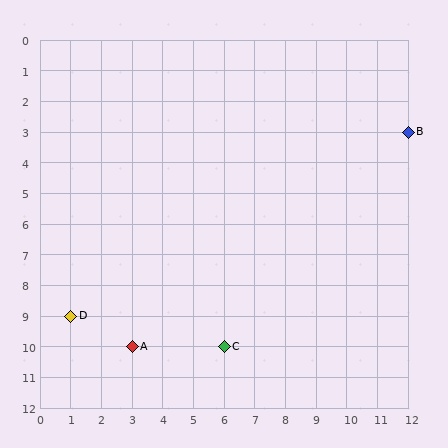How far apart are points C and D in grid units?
Points C and D are 5 columns and 1 row apart (about 5.1 grid units diagonally).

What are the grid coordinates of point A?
Point A is at grid coordinates (3, 10).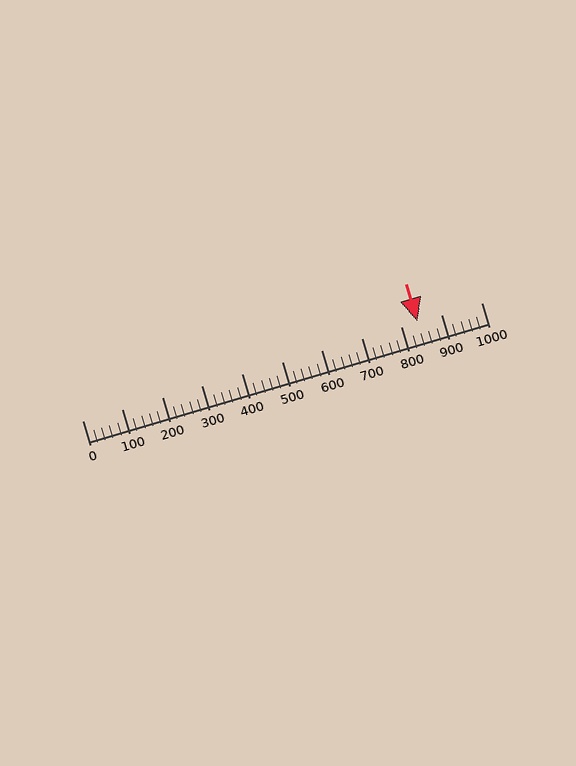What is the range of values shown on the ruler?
The ruler shows values from 0 to 1000.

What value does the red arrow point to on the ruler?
The red arrow points to approximately 840.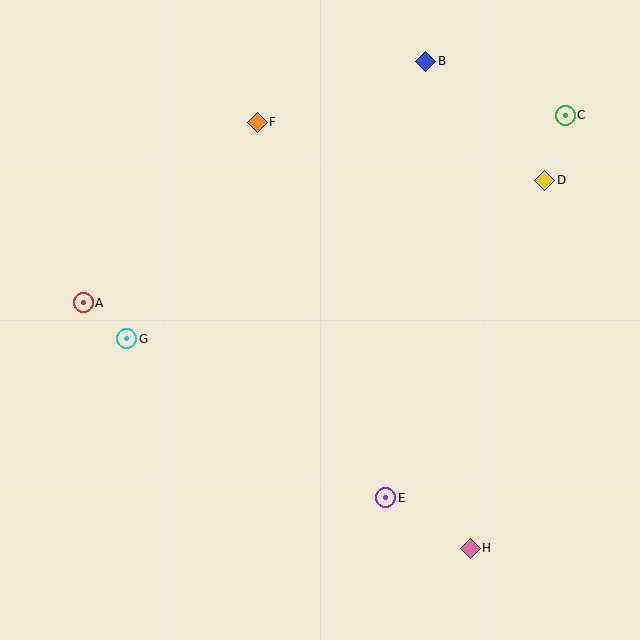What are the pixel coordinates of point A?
Point A is at (83, 303).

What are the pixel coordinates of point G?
Point G is at (127, 339).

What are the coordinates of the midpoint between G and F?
The midpoint between G and F is at (192, 231).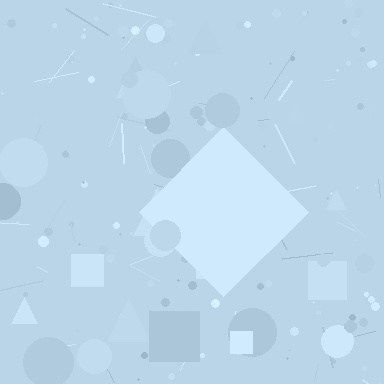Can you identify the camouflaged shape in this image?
The camouflaged shape is a diamond.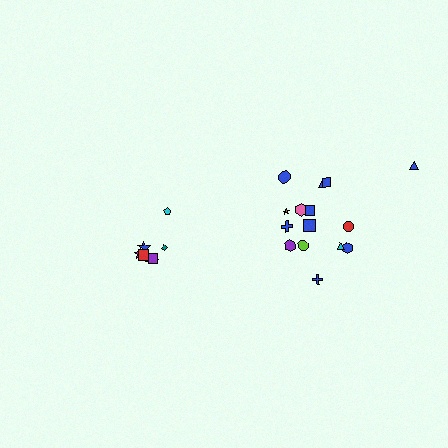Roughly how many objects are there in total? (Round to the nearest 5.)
Roughly 25 objects in total.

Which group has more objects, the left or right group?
The right group.